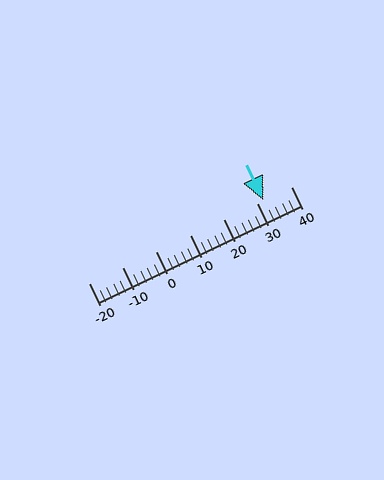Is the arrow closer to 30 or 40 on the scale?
The arrow is closer to 30.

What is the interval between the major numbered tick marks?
The major tick marks are spaced 10 units apart.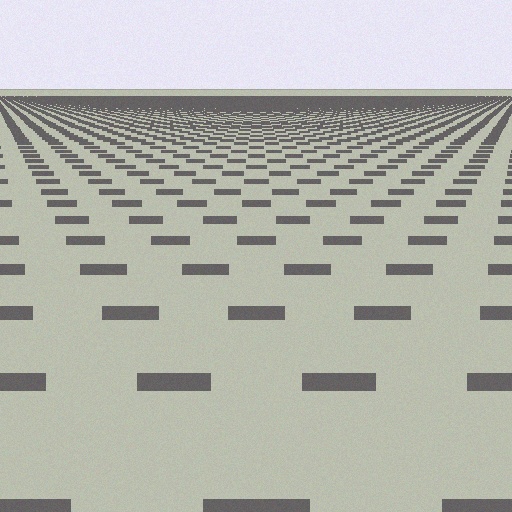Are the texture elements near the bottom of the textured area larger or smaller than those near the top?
Larger. Near the bottom, elements are closer to the viewer and appear at a bigger on-screen size.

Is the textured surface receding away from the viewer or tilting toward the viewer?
The surface is receding away from the viewer. Texture elements get smaller and denser toward the top.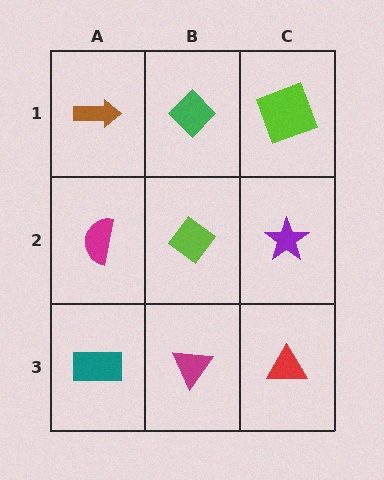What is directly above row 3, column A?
A magenta semicircle.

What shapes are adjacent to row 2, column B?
A green diamond (row 1, column B), a magenta triangle (row 3, column B), a magenta semicircle (row 2, column A), a purple star (row 2, column C).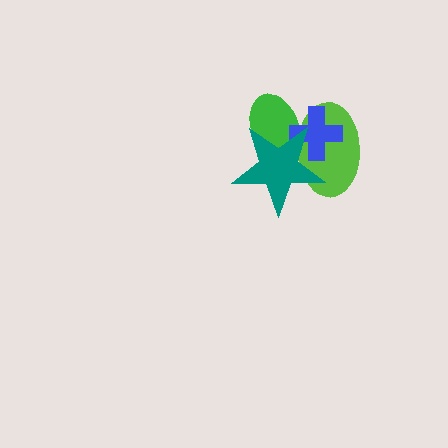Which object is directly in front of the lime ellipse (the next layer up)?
The blue cross is directly in front of the lime ellipse.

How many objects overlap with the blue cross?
3 objects overlap with the blue cross.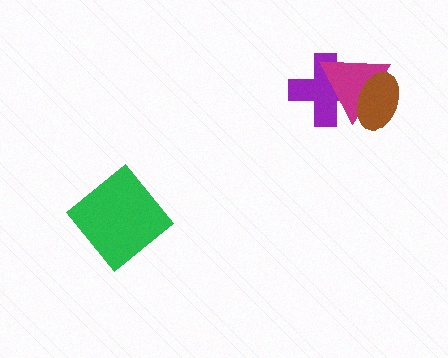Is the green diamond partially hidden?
No, no other shape covers it.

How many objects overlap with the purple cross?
2 objects overlap with the purple cross.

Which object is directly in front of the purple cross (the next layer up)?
The magenta triangle is directly in front of the purple cross.